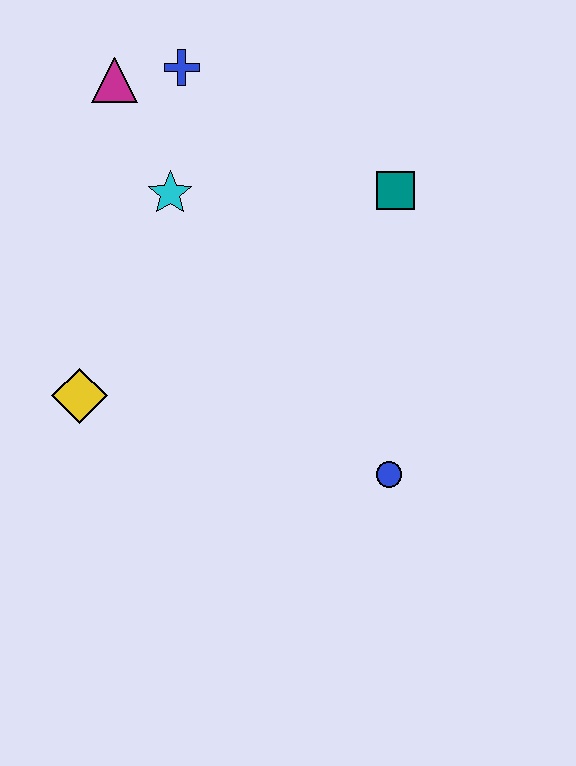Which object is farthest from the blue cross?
The blue circle is farthest from the blue cross.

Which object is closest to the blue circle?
The teal square is closest to the blue circle.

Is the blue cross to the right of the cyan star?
Yes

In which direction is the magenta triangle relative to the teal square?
The magenta triangle is to the left of the teal square.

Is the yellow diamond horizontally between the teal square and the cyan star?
No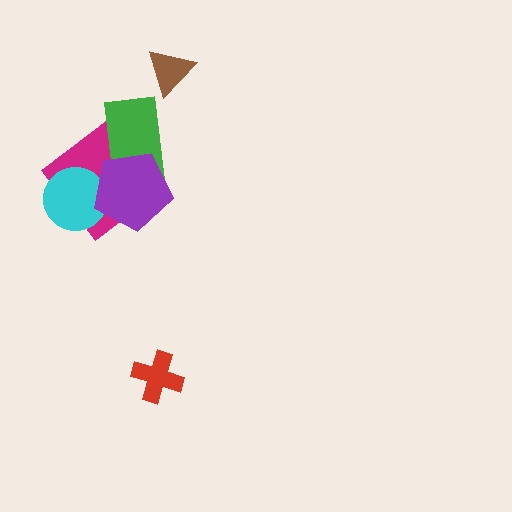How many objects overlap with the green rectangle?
2 objects overlap with the green rectangle.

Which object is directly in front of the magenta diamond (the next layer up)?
The green rectangle is directly in front of the magenta diamond.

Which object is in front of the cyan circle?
The purple pentagon is in front of the cyan circle.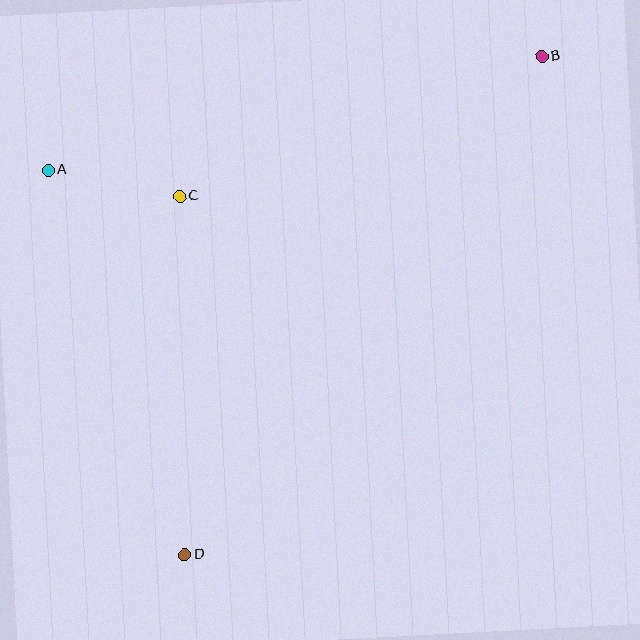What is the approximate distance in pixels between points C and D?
The distance between C and D is approximately 359 pixels.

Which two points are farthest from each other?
Points B and D are farthest from each other.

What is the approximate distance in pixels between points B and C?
The distance between B and C is approximately 388 pixels.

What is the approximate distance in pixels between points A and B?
The distance between A and B is approximately 506 pixels.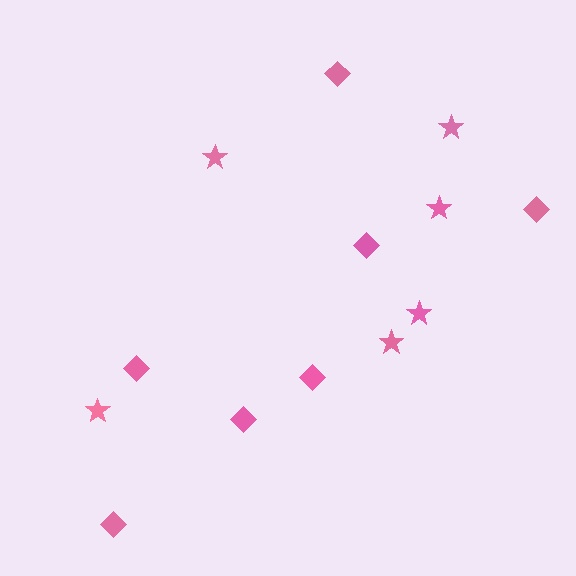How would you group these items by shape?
There are 2 groups: one group of stars (6) and one group of diamonds (7).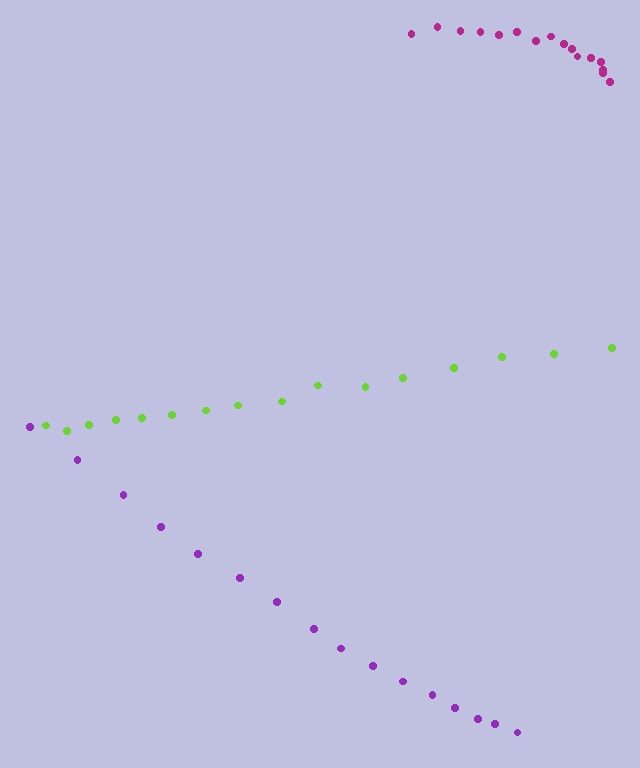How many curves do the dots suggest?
There are 3 distinct paths.